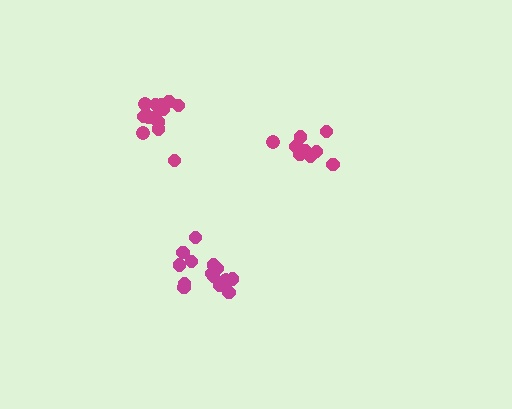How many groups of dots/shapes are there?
There are 3 groups.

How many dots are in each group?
Group 1: 15 dots, Group 2: 14 dots, Group 3: 9 dots (38 total).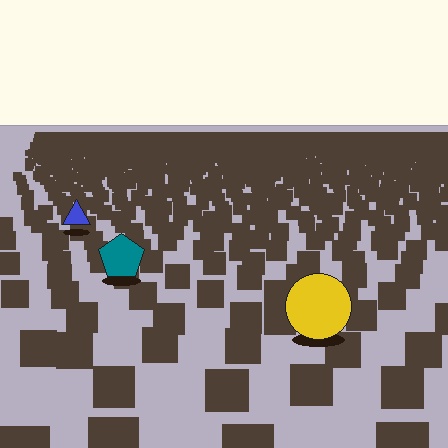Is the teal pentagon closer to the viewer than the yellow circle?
No. The yellow circle is closer — you can tell from the texture gradient: the ground texture is coarser near it.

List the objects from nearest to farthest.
From nearest to farthest: the yellow circle, the teal pentagon, the blue triangle.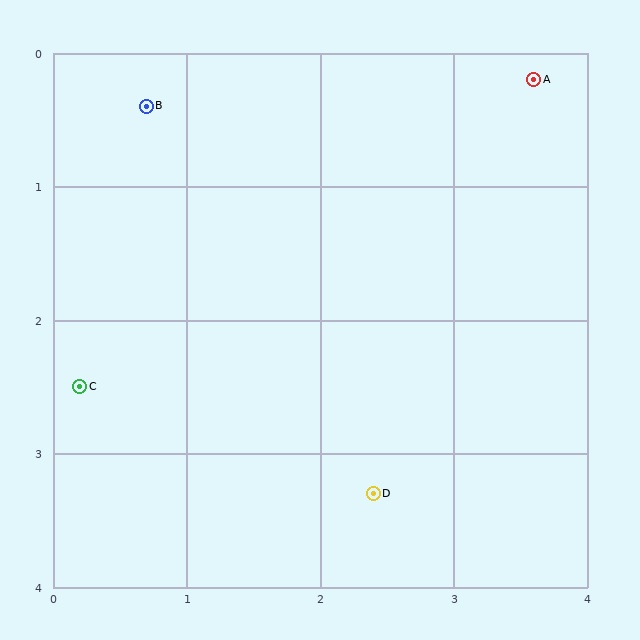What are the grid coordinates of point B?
Point B is at approximately (0.7, 0.4).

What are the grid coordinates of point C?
Point C is at approximately (0.2, 2.5).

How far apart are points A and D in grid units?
Points A and D are about 3.3 grid units apart.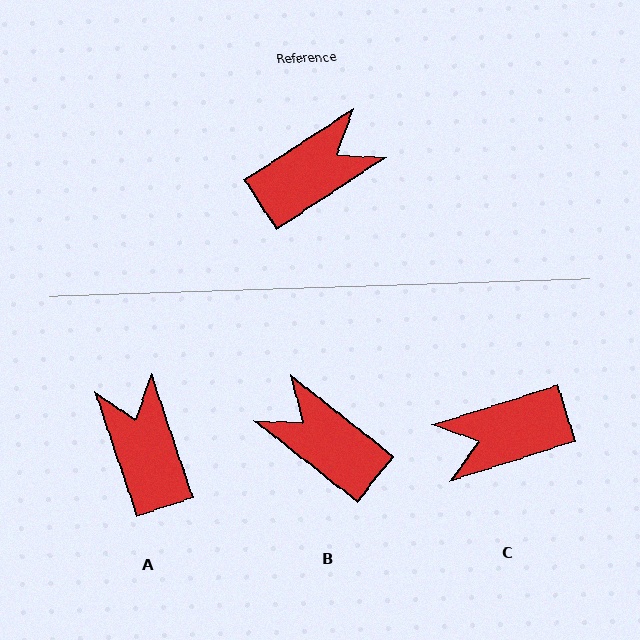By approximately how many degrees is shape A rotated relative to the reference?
Approximately 76 degrees counter-clockwise.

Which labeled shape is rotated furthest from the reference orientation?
C, about 165 degrees away.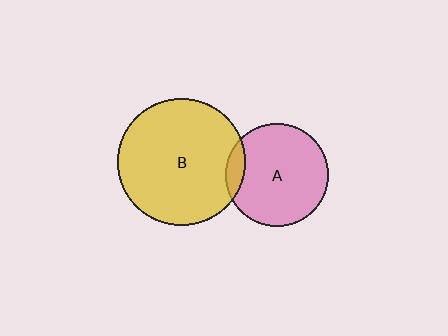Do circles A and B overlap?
Yes.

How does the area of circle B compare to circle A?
Approximately 1.5 times.